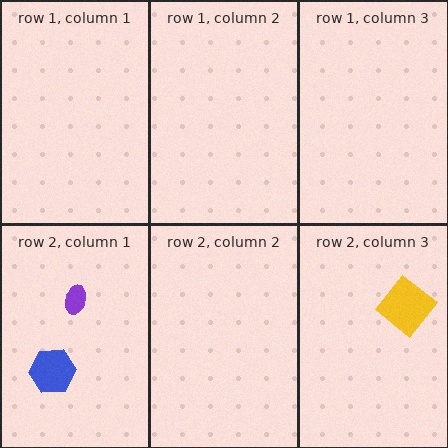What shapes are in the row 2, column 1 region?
The purple ellipse, the blue hexagon.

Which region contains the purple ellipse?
The row 2, column 1 region.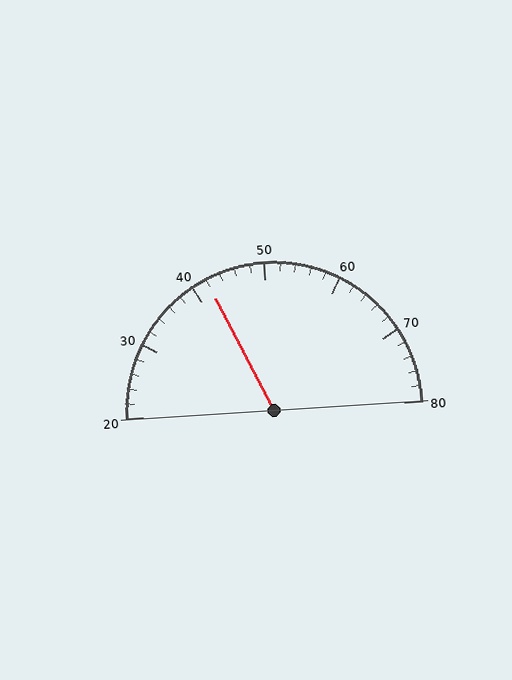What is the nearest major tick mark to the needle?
The nearest major tick mark is 40.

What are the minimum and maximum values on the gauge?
The gauge ranges from 20 to 80.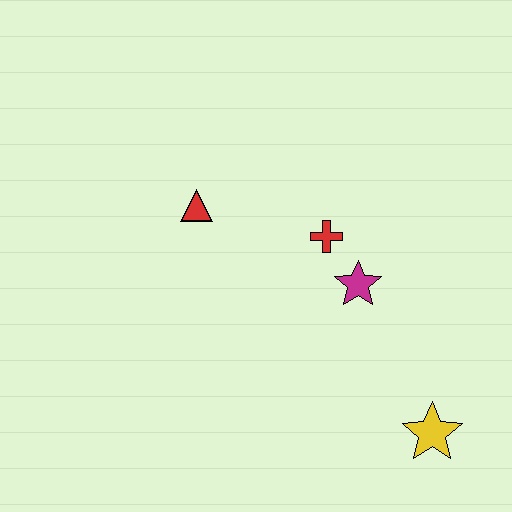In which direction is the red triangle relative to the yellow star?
The red triangle is to the left of the yellow star.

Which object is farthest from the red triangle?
The yellow star is farthest from the red triangle.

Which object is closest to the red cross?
The magenta star is closest to the red cross.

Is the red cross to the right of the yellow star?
No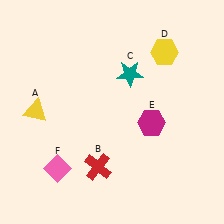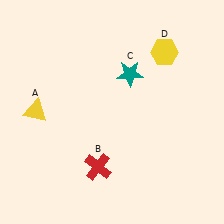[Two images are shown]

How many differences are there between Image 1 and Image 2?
There are 2 differences between the two images.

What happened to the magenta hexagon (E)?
The magenta hexagon (E) was removed in Image 2. It was in the bottom-right area of Image 1.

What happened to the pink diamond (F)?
The pink diamond (F) was removed in Image 2. It was in the bottom-left area of Image 1.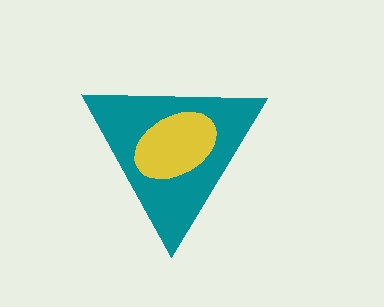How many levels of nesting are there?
2.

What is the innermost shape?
The yellow ellipse.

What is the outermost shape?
The teal triangle.